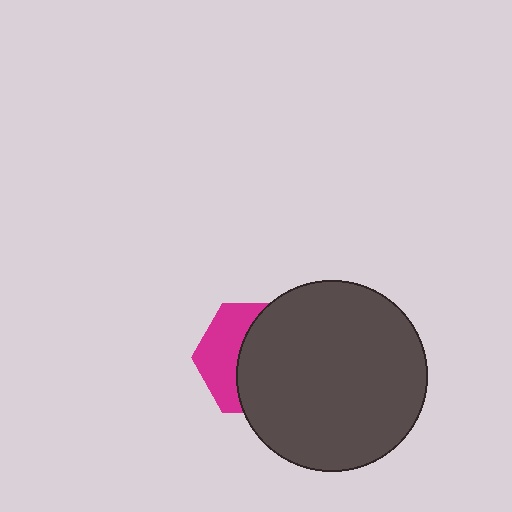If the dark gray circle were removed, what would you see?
You would see the complete magenta hexagon.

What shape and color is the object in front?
The object in front is a dark gray circle.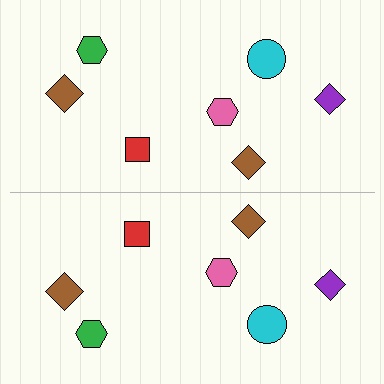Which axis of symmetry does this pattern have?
The pattern has a horizontal axis of symmetry running through the center of the image.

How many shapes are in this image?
There are 14 shapes in this image.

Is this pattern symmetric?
Yes, this pattern has bilateral (reflection) symmetry.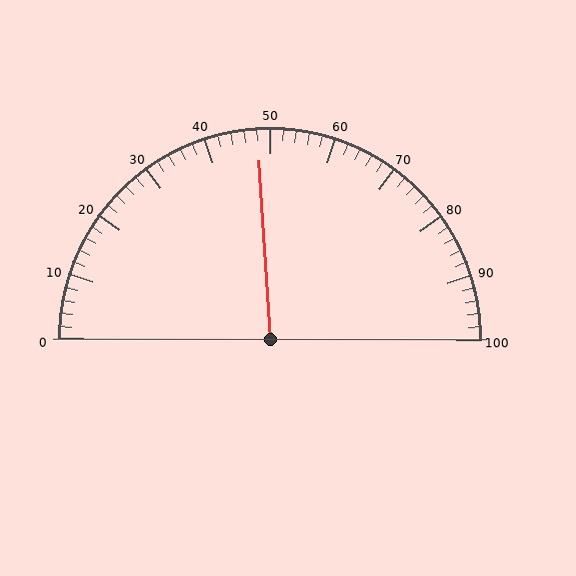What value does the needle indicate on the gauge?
The needle indicates approximately 48.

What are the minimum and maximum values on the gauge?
The gauge ranges from 0 to 100.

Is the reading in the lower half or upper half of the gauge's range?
The reading is in the lower half of the range (0 to 100).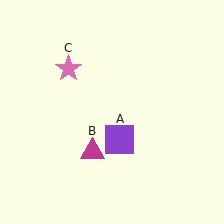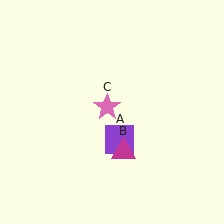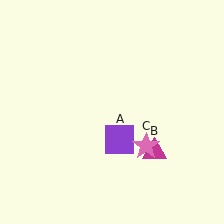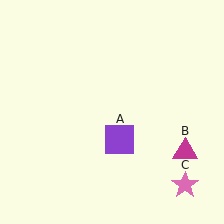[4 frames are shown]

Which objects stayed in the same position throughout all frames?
Purple square (object A) remained stationary.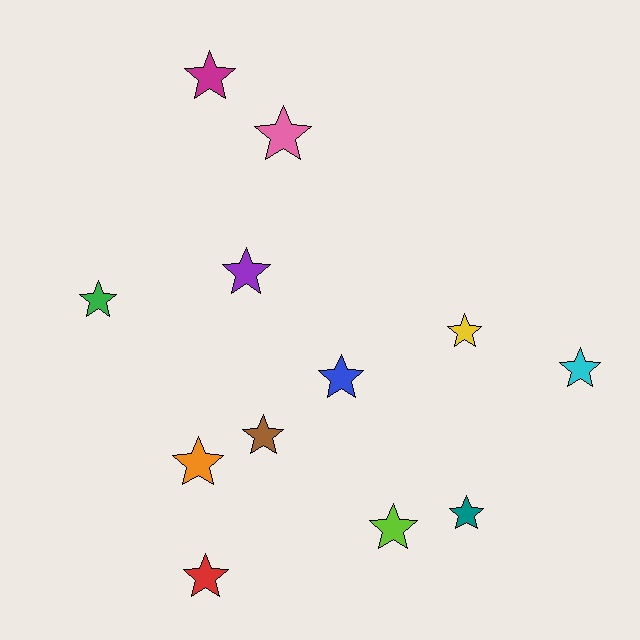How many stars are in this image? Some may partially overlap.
There are 12 stars.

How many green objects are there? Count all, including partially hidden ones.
There is 1 green object.